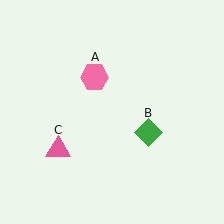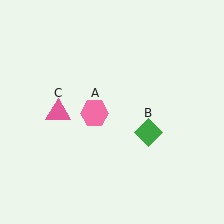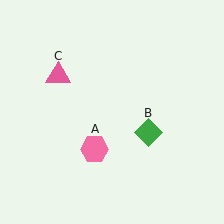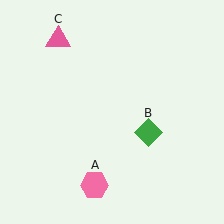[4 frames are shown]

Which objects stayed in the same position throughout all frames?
Green diamond (object B) remained stationary.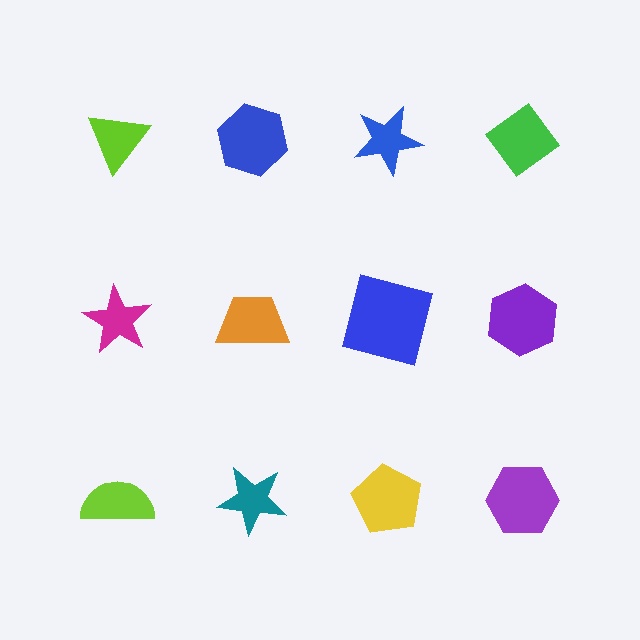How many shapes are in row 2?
4 shapes.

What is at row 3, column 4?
A purple hexagon.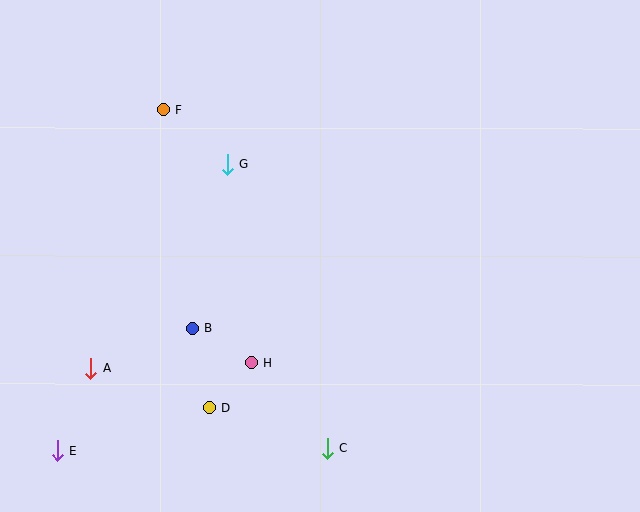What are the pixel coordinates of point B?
Point B is at (192, 328).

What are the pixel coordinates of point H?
Point H is at (251, 363).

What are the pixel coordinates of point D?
Point D is at (209, 408).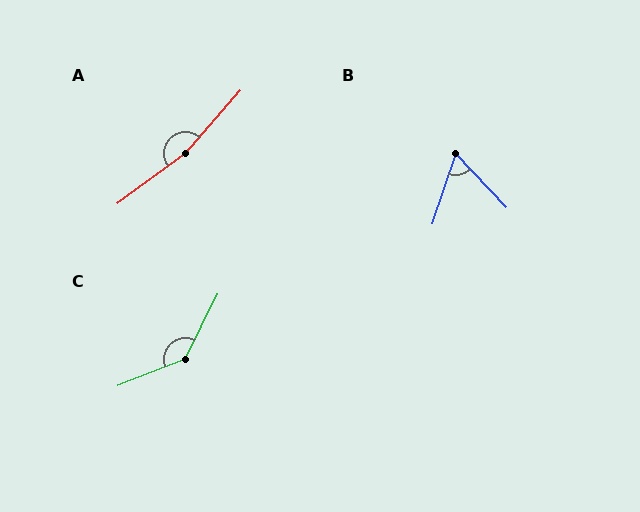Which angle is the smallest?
B, at approximately 62 degrees.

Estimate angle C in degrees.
Approximately 138 degrees.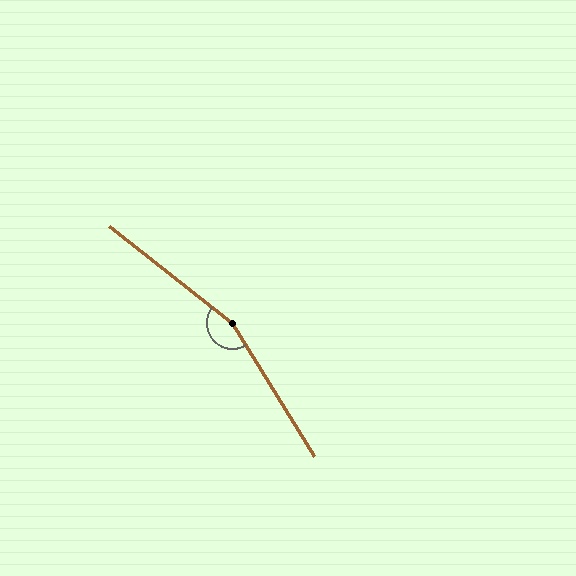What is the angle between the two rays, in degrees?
Approximately 160 degrees.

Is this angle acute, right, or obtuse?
It is obtuse.